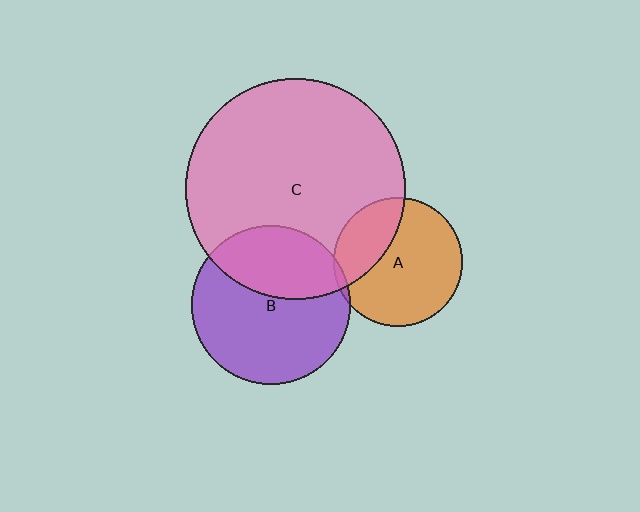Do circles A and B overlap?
Yes.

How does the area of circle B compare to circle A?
Approximately 1.5 times.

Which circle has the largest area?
Circle C (pink).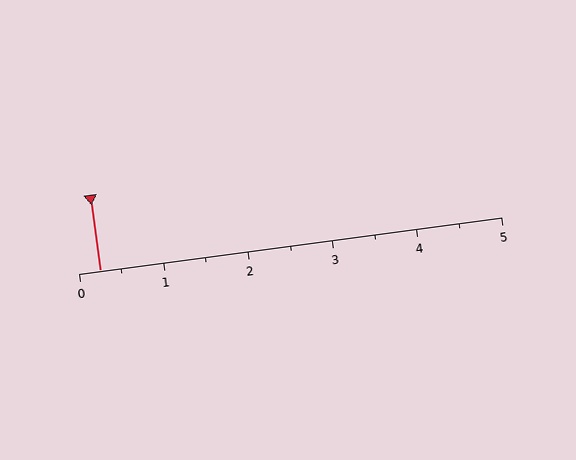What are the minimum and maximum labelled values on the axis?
The axis runs from 0 to 5.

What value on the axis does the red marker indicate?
The marker indicates approximately 0.2.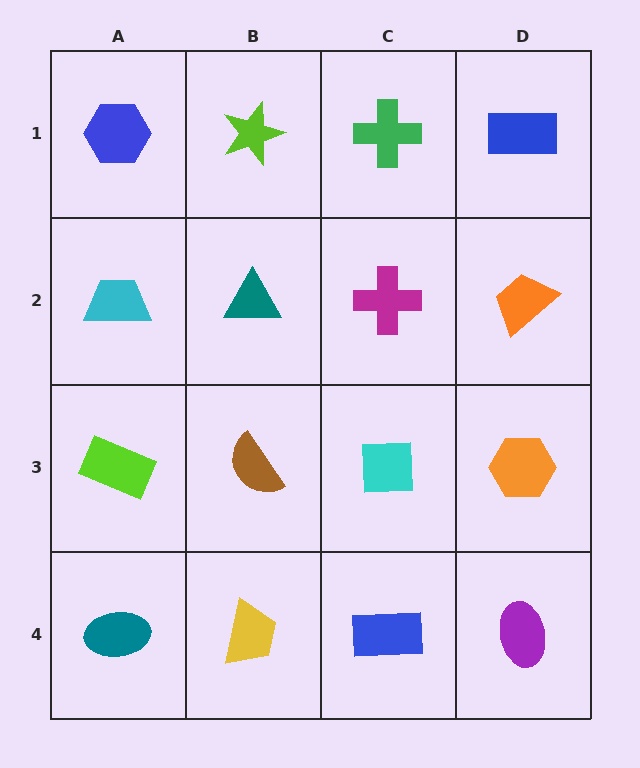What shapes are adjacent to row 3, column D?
An orange trapezoid (row 2, column D), a purple ellipse (row 4, column D), a cyan square (row 3, column C).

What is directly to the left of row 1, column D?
A green cross.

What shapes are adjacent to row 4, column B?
A brown semicircle (row 3, column B), a teal ellipse (row 4, column A), a blue rectangle (row 4, column C).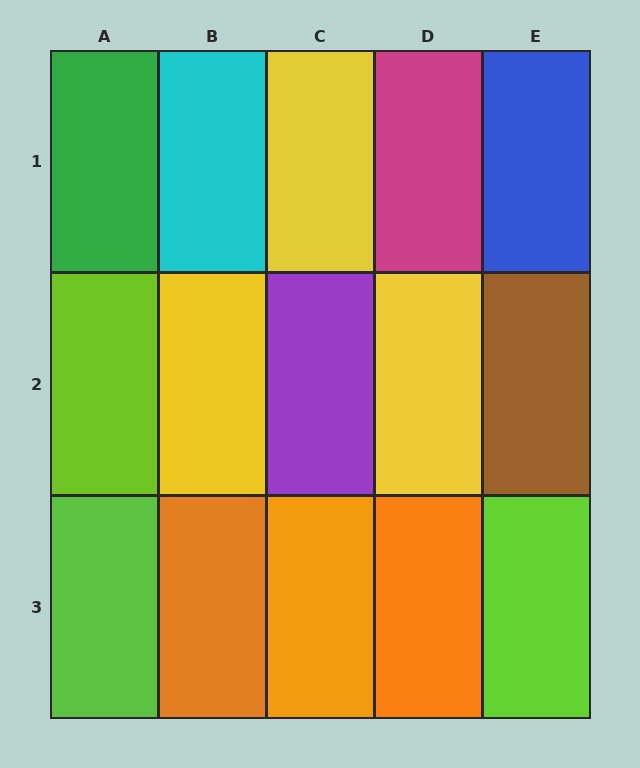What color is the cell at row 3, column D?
Orange.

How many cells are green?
1 cell is green.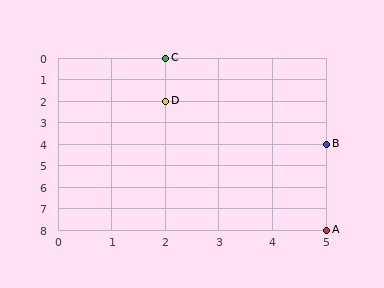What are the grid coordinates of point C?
Point C is at grid coordinates (2, 0).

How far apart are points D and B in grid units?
Points D and B are 3 columns and 2 rows apart (about 3.6 grid units diagonally).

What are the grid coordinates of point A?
Point A is at grid coordinates (5, 8).